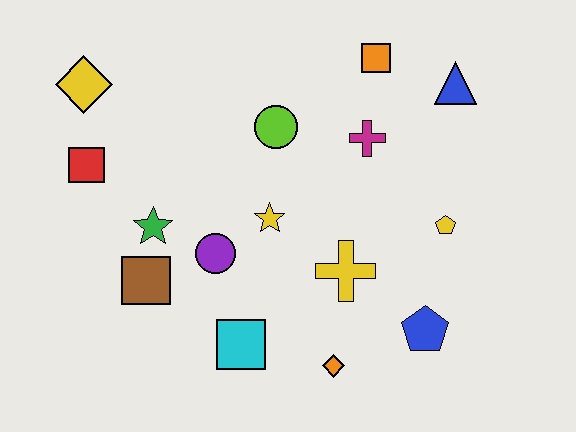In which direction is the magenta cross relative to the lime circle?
The magenta cross is to the right of the lime circle.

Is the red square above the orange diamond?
Yes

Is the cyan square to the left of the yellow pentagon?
Yes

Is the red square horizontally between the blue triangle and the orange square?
No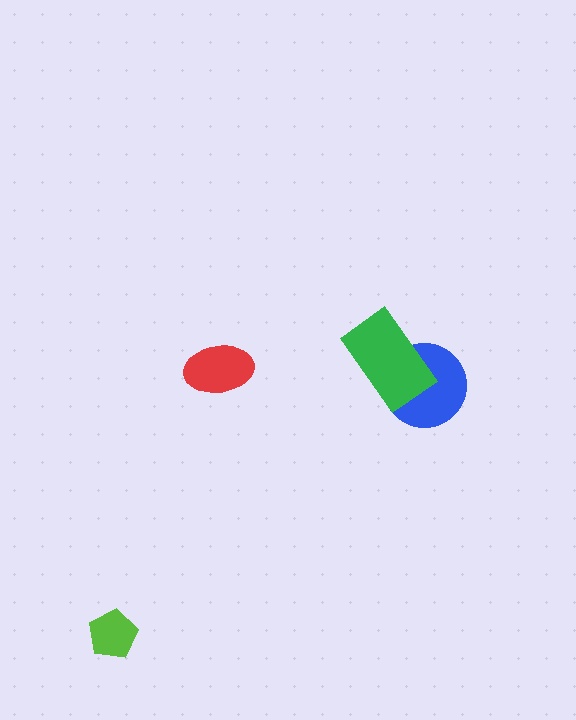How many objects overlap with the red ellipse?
0 objects overlap with the red ellipse.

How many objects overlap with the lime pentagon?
0 objects overlap with the lime pentagon.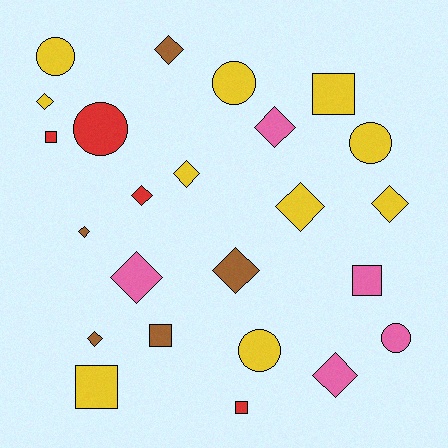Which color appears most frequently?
Yellow, with 10 objects.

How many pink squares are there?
There is 1 pink square.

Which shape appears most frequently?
Diamond, with 12 objects.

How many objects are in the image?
There are 24 objects.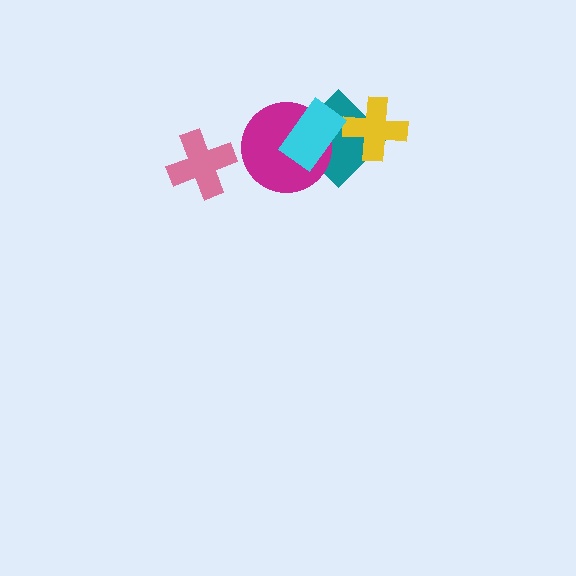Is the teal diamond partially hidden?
Yes, it is partially covered by another shape.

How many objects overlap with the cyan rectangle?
2 objects overlap with the cyan rectangle.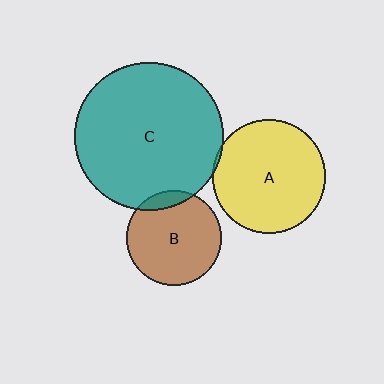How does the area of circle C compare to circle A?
Approximately 1.7 times.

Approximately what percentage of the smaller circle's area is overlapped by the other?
Approximately 10%.